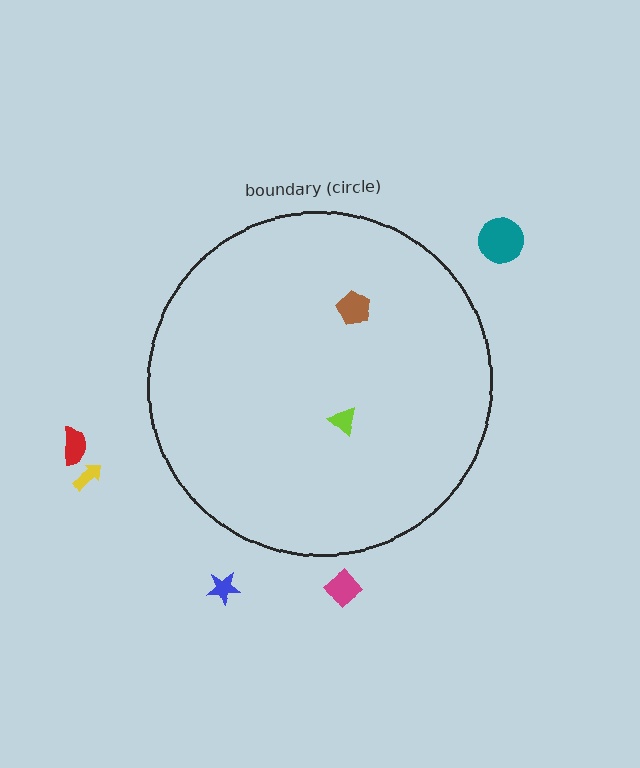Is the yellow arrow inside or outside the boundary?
Outside.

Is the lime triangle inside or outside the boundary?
Inside.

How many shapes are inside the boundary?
2 inside, 5 outside.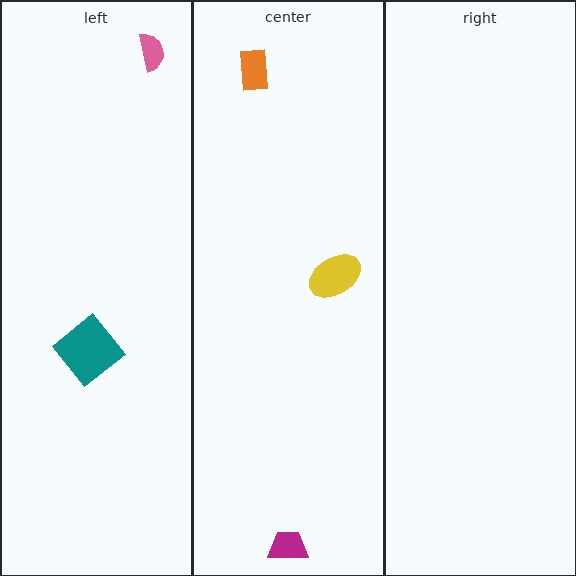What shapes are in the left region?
The pink semicircle, the teal diamond.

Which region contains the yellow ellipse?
The center region.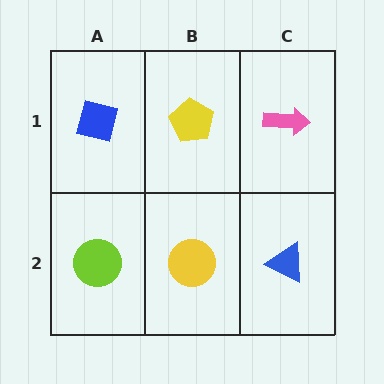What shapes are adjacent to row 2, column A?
A blue square (row 1, column A), a yellow circle (row 2, column B).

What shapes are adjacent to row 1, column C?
A blue triangle (row 2, column C), a yellow pentagon (row 1, column B).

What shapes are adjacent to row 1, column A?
A lime circle (row 2, column A), a yellow pentagon (row 1, column B).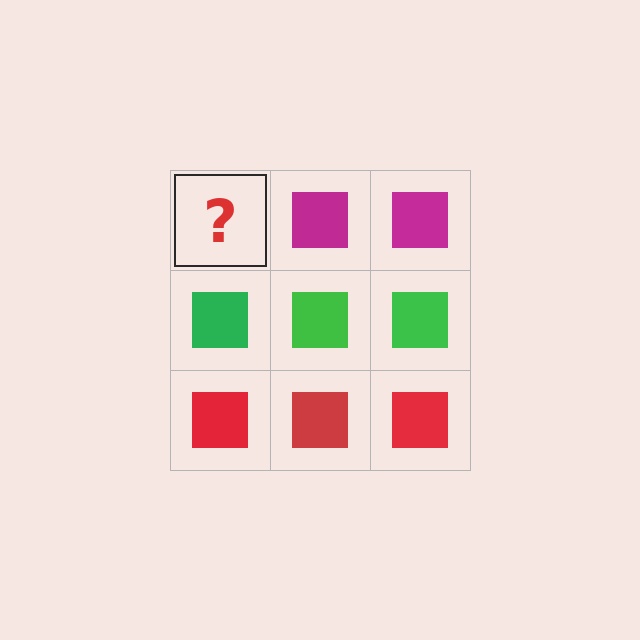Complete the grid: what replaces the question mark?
The question mark should be replaced with a magenta square.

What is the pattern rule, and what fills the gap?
The rule is that each row has a consistent color. The gap should be filled with a magenta square.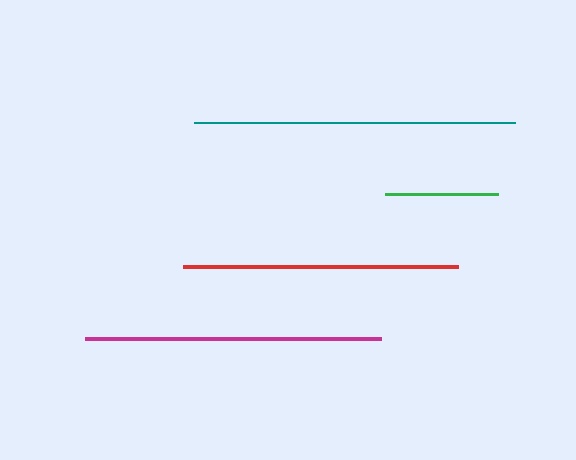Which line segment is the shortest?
The green line is the shortest at approximately 113 pixels.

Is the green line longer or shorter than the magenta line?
The magenta line is longer than the green line.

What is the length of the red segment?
The red segment is approximately 275 pixels long.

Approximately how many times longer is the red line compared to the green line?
The red line is approximately 2.4 times the length of the green line.